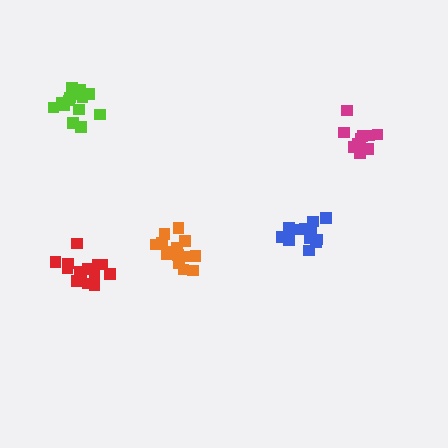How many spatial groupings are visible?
There are 5 spatial groupings.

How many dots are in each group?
Group 1: 10 dots, Group 2: 15 dots, Group 3: 14 dots, Group 4: 13 dots, Group 5: 14 dots (66 total).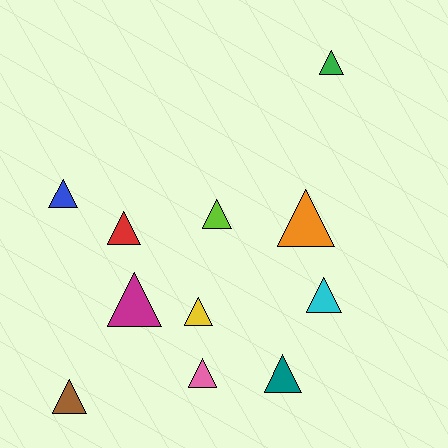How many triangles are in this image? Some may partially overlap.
There are 11 triangles.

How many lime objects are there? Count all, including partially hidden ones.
There is 1 lime object.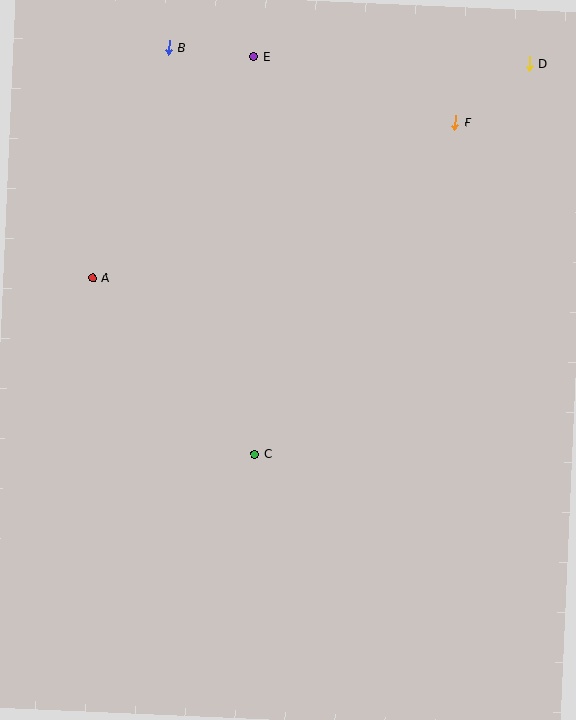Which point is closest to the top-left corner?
Point B is closest to the top-left corner.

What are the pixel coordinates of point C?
Point C is at (254, 454).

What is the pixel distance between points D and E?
The distance between D and E is 276 pixels.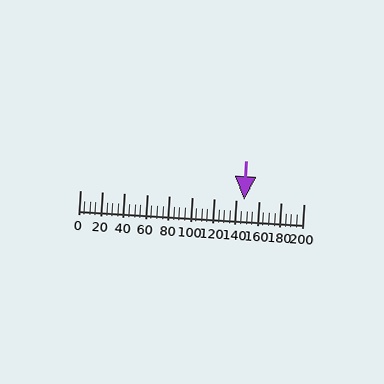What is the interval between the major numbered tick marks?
The major tick marks are spaced 20 units apart.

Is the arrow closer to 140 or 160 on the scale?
The arrow is closer to 140.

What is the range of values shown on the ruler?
The ruler shows values from 0 to 200.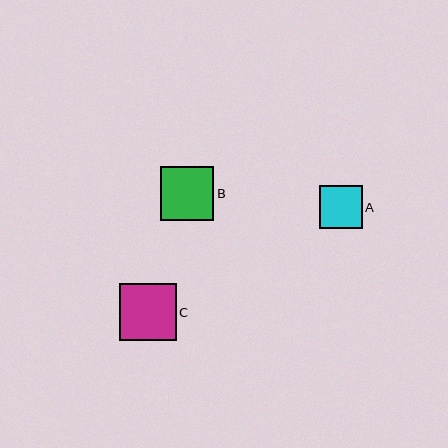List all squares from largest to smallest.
From largest to smallest: C, B, A.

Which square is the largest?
Square C is the largest with a size of approximately 57 pixels.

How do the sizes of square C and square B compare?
Square C and square B are approximately the same size.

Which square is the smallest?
Square A is the smallest with a size of approximately 43 pixels.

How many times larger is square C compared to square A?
Square C is approximately 1.3 times the size of square A.